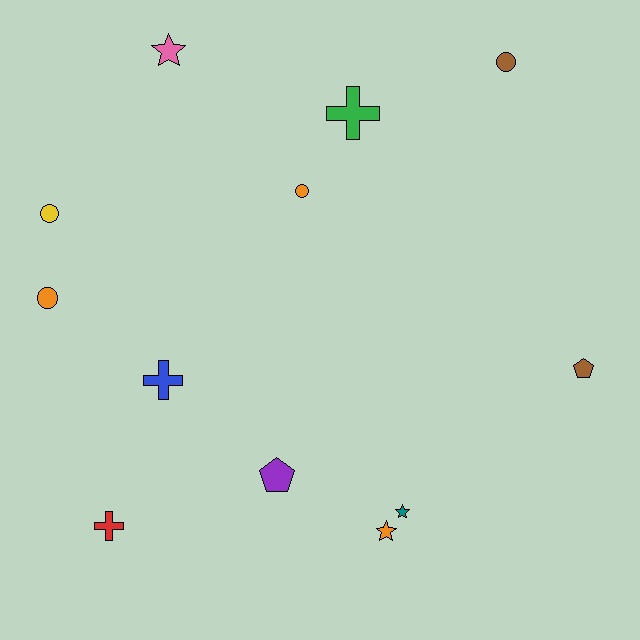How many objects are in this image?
There are 12 objects.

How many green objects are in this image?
There is 1 green object.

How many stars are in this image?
There are 3 stars.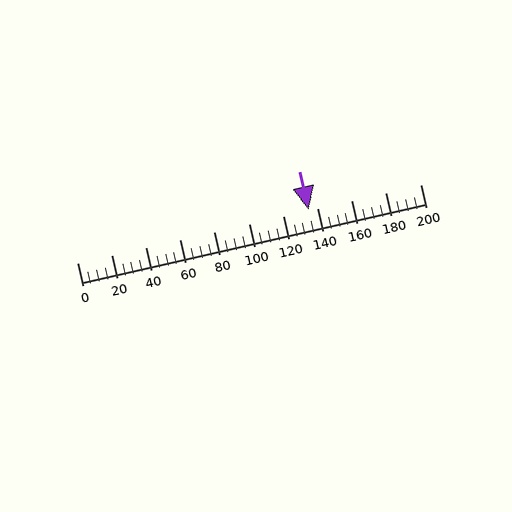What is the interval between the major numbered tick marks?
The major tick marks are spaced 20 units apart.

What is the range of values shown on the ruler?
The ruler shows values from 0 to 200.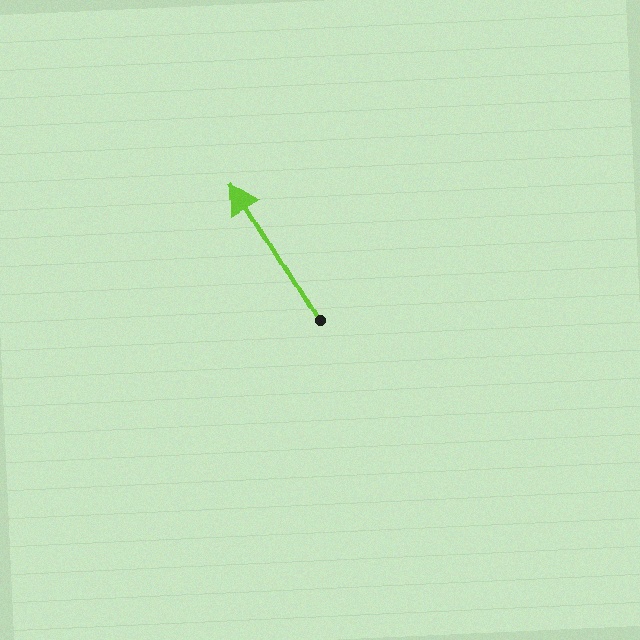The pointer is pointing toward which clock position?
Roughly 11 o'clock.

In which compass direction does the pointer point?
Northwest.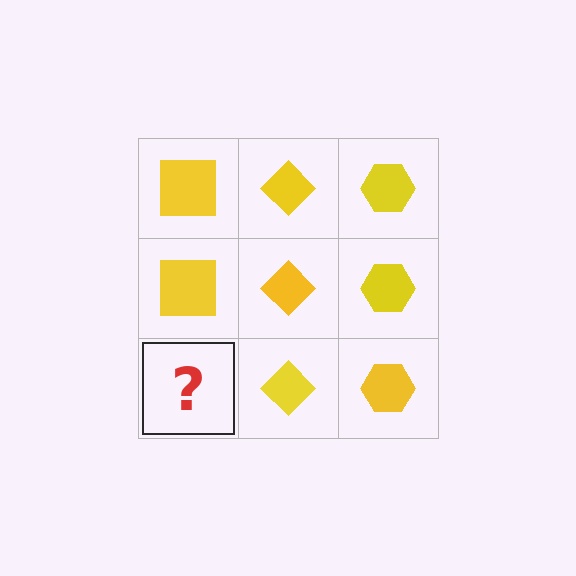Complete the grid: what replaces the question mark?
The question mark should be replaced with a yellow square.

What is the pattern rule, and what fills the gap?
The rule is that each column has a consistent shape. The gap should be filled with a yellow square.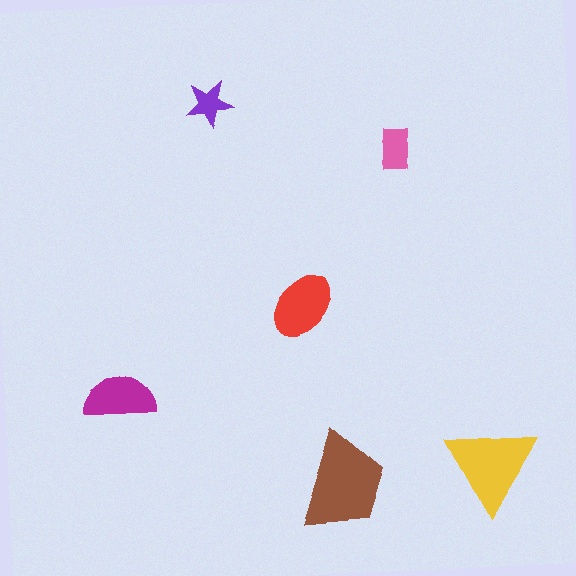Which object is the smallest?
The purple star.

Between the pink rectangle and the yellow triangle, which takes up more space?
The yellow triangle.